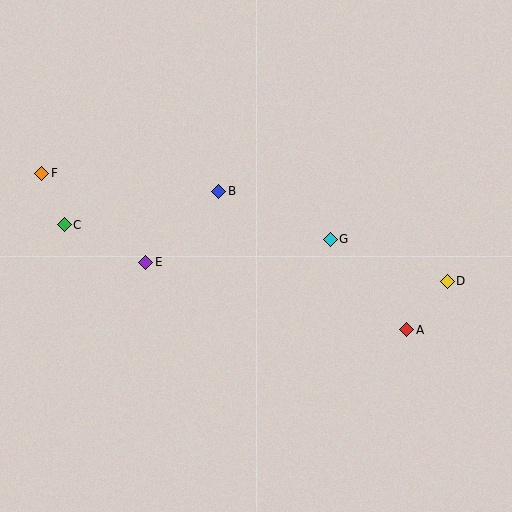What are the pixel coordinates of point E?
Point E is at (146, 262).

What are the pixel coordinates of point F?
Point F is at (42, 173).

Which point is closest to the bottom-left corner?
Point E is closest to the bottom-left corner.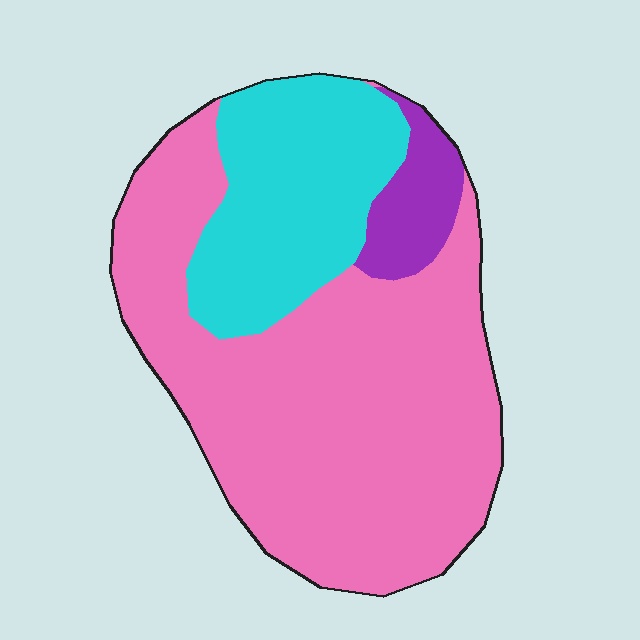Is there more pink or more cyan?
Pink.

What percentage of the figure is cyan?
Cyan covers roughly 25% of the figure.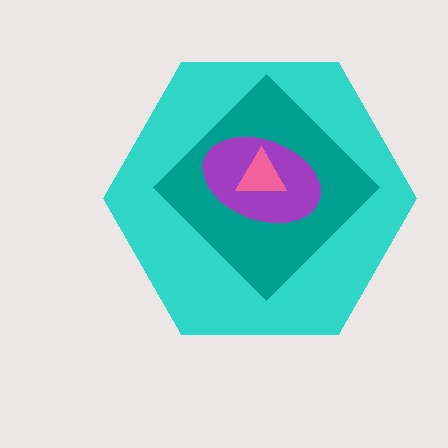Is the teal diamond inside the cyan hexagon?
Yes.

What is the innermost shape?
The pink triangle.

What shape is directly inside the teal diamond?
The purple ellipse.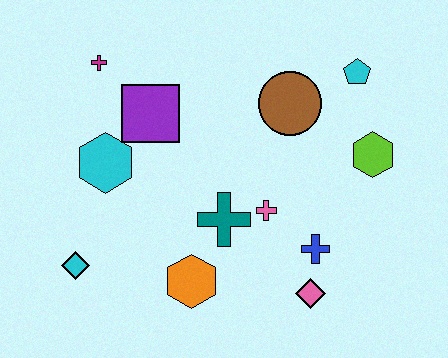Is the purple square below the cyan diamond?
No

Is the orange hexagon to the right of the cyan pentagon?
No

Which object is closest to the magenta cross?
The purple square is closest to the magenta cross.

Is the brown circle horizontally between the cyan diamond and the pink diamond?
Yes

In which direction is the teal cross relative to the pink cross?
The teal cross is to the left of the pink cross.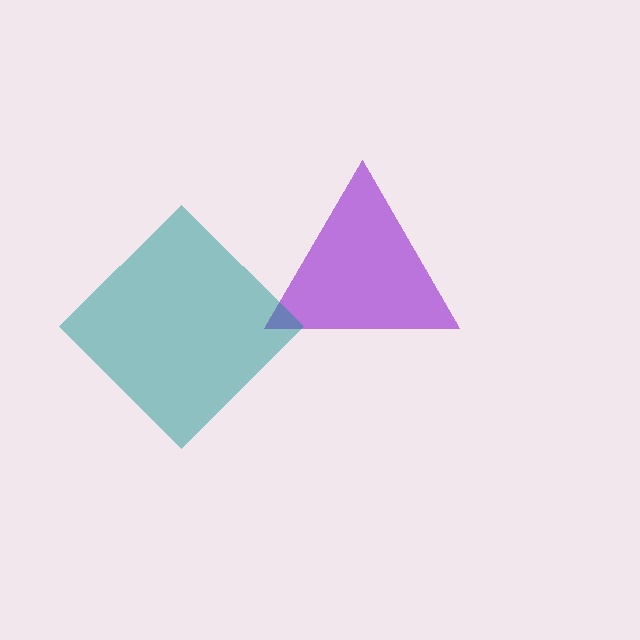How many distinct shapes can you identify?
There are 2 distinct shapes: a purple triangle, a teal diamond.